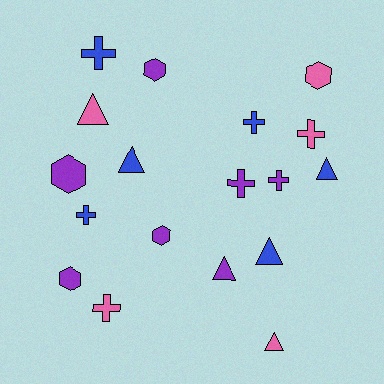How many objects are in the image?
There are 18 objects.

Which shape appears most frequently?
Cross, with 7 objects.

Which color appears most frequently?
Purple, with 7 objects.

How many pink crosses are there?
There are 2 pink crosses.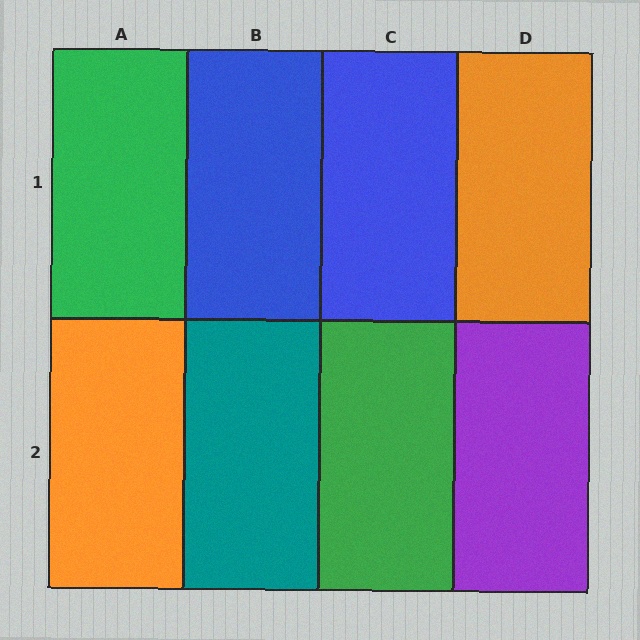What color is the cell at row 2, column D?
Purple.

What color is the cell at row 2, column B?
Teal.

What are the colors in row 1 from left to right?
Green, blue, blue, orange.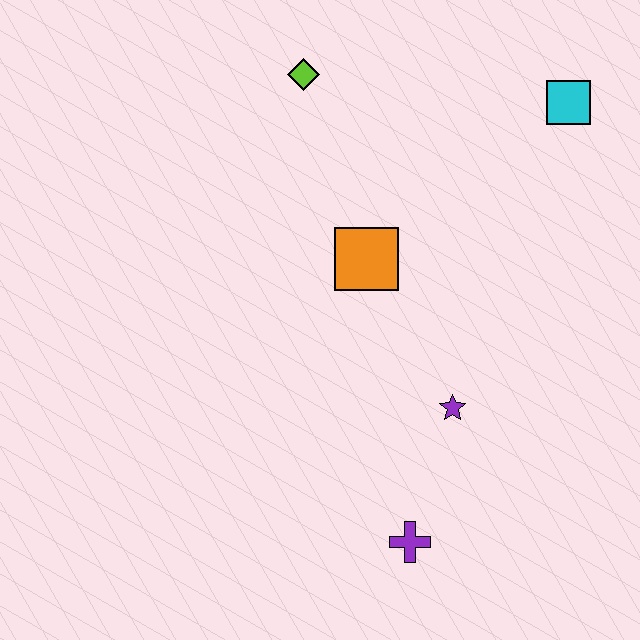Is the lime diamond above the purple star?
Yes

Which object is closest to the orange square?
The purple star is closest to the orange square.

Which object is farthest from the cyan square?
The purple cross is farthest from the cyan square.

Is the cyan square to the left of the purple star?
No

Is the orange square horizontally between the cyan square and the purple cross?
No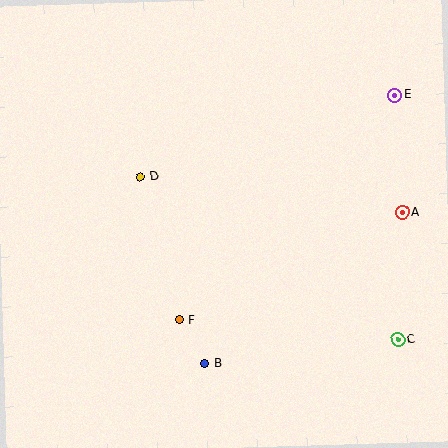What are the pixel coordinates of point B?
Point B is at (205, 364).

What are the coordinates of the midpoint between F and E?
The midpoint between F and E is at (287, 208).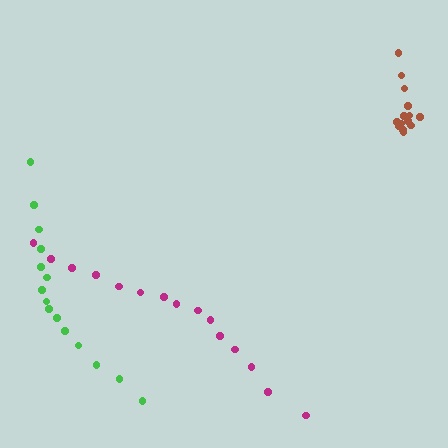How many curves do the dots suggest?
There are 3 distinct paths.